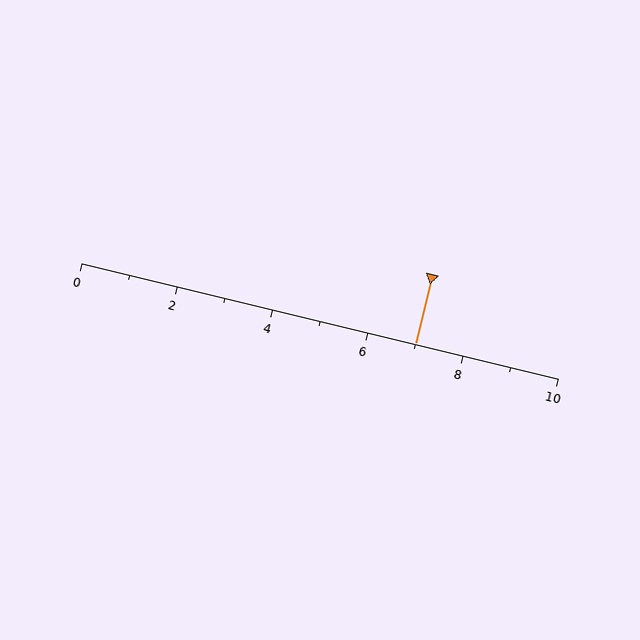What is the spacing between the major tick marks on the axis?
The major ticks are spaced 2 apart.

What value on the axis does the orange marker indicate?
The marker indicates approximately 7.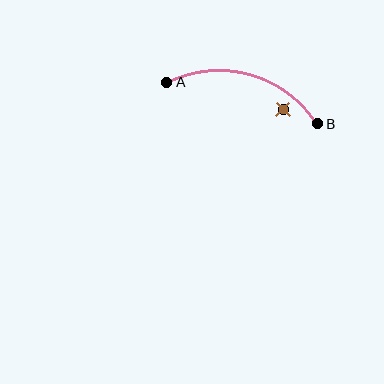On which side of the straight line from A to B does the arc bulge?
The arc bulges above the straight line connecting A and B.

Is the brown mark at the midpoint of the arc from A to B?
No — the brown mark does not lie on the arc at all. It sits slightly inside the curve.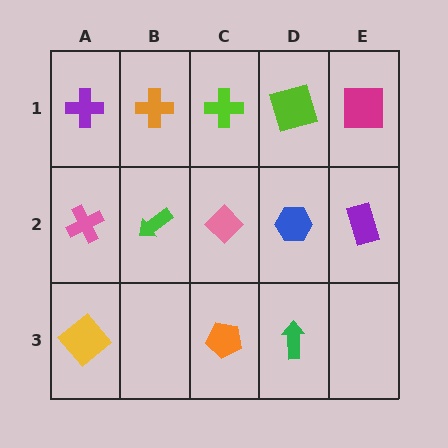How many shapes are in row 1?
5 shapes.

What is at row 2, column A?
A pink cross.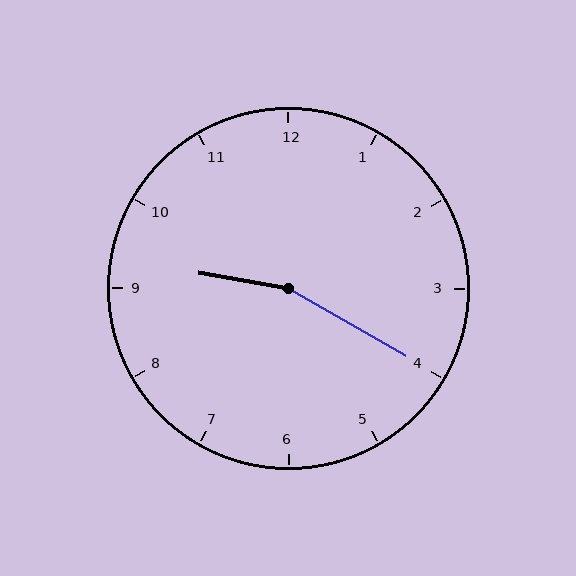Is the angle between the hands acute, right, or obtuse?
It is obtuse.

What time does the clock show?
9:20.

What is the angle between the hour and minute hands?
Approximately 160 degrees.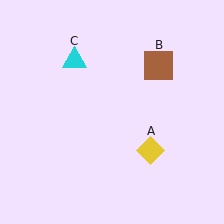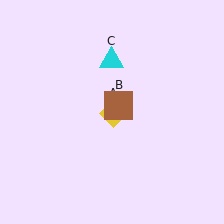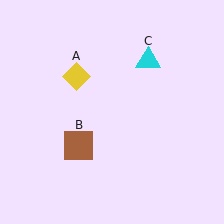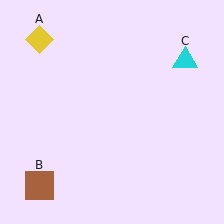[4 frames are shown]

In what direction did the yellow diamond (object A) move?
The yellow diamond (object A) moved up and to the left.